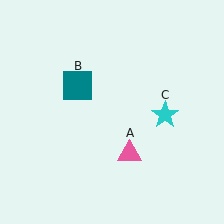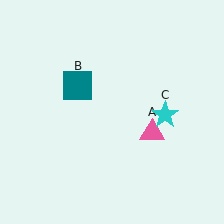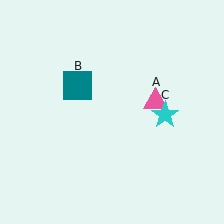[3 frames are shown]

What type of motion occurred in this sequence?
The pink triangle (object A) rotated counterclockwise around the center of the scene.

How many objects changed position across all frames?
1 object changed position: pink triangle (object A).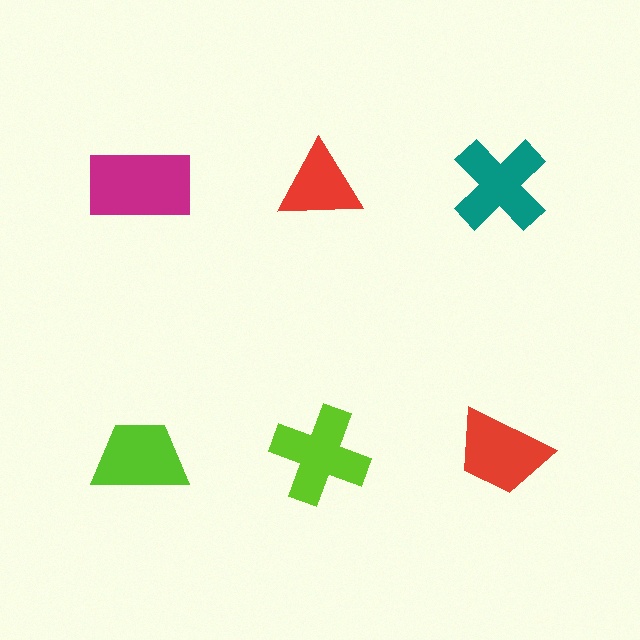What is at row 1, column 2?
A red triangle.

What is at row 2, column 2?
A lime cross.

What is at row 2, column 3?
A red trapezoid.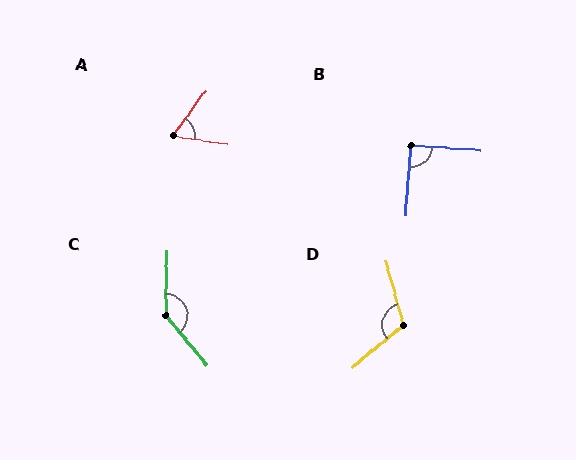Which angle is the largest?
C, at approximately 140 degrees.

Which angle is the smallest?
A, at approximately 63 degrees.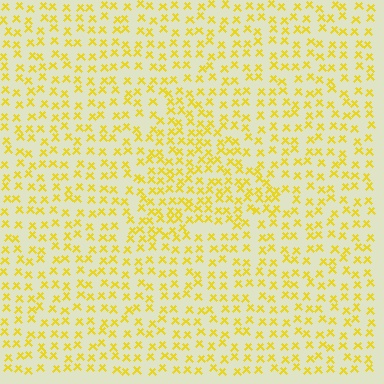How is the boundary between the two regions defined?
The boundary is defined by a change in element density (approximately 1.5x ratio). All elements are the same color, size, and shape.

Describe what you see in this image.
The image contains small yellow elements arranged at two different densities. A triangle-shaped region is visible where the elements are more densely packed than the surrounding area.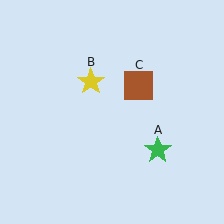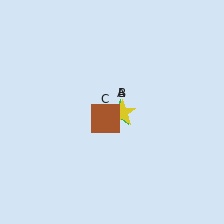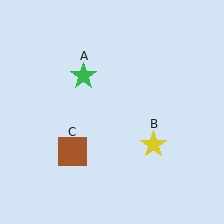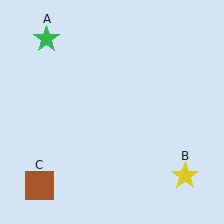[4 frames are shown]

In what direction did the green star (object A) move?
The green star (object A) moved up and to the left.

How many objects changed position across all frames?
3 objects changed position: green star (object A), yellow star (object B), brown square (object C).